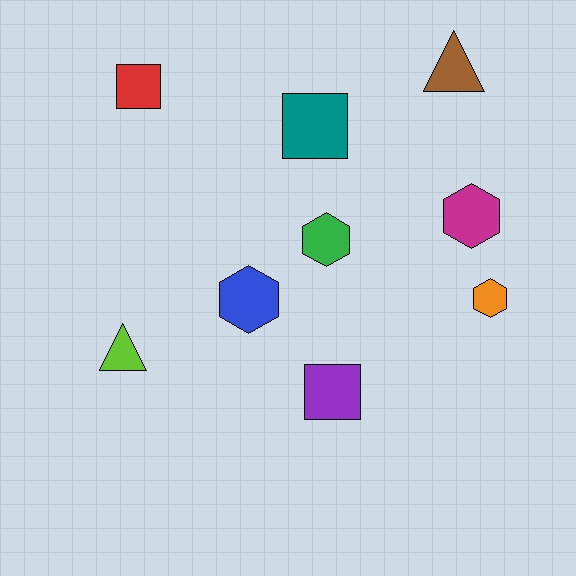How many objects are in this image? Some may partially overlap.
There are 9 objects.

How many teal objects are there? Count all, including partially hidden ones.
There is 1 teal object.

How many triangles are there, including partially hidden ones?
There are 2 triangles.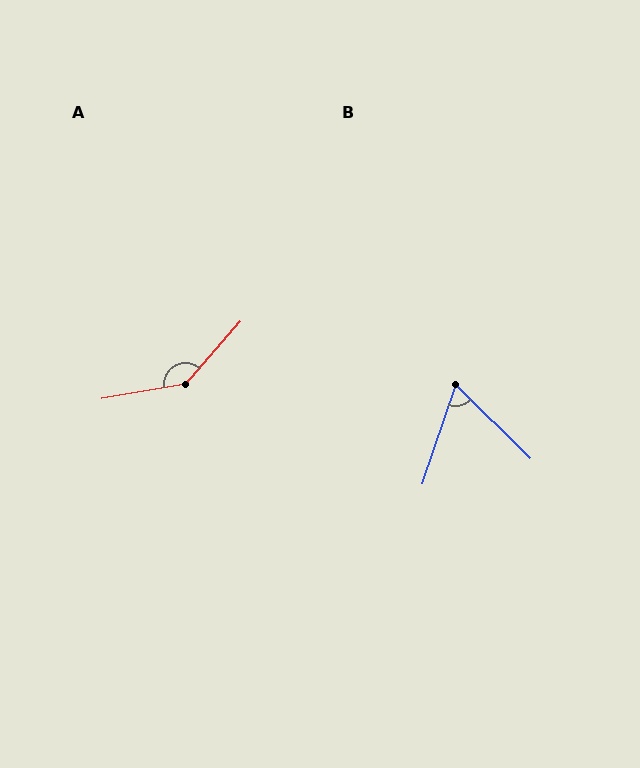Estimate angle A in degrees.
Approximately 141 degrees.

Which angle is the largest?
A, at approximately 141 degrees.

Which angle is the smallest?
B, at approximately 64 degrees.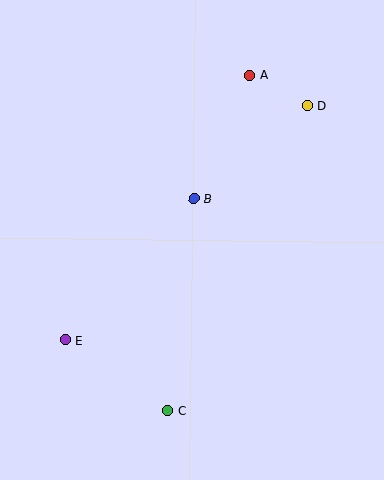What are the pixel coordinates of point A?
Point A is at (250, 75).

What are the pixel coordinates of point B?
Point B is at (194, 199).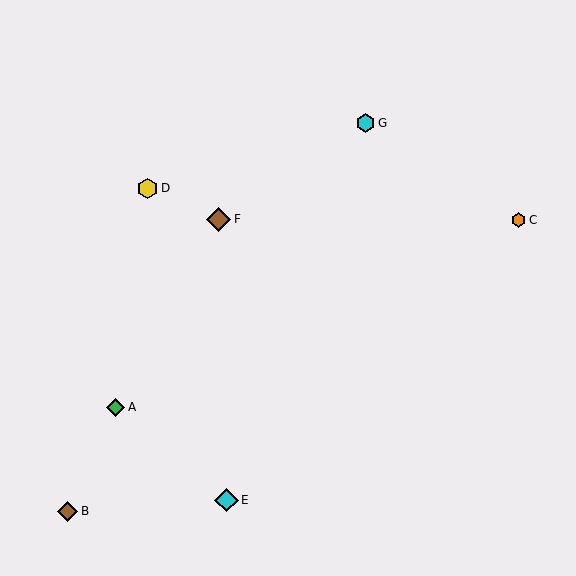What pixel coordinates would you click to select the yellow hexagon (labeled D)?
Click at (147, 188) to select the yellow hexagon D.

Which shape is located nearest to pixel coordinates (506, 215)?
The orange hexagon (labeled C) at (519, 220) is nearest to that location.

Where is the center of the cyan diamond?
The center of the cyan diamond is at (226, 500).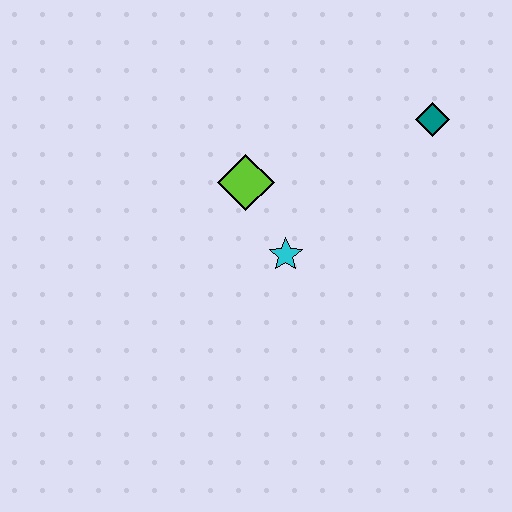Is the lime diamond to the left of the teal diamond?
Yes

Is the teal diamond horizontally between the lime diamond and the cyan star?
No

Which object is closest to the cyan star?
The lime diamond is closest to the cyan star.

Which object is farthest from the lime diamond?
The teal diamond is farthest from the lime diamond.